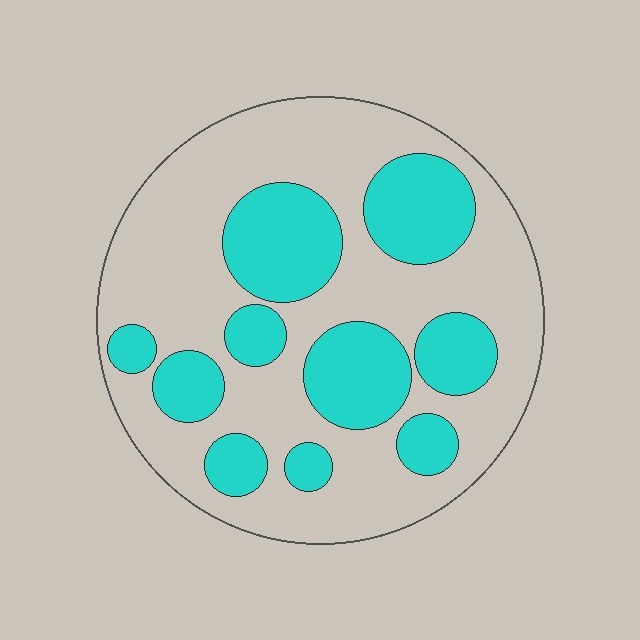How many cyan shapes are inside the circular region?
10.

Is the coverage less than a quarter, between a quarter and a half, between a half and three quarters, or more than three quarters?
Between a quarter and a half.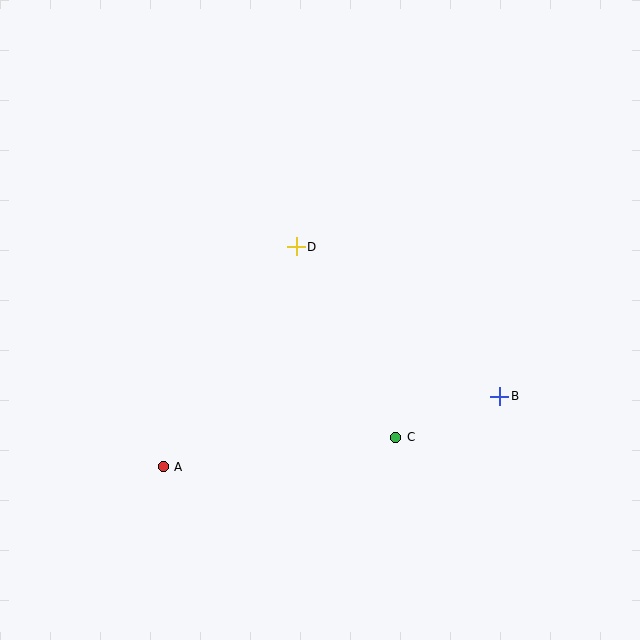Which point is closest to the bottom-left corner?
Point A is closest to the bottom-left corner.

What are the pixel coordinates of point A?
Point A is at (163, 467).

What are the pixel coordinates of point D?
Point D is at (296, 247).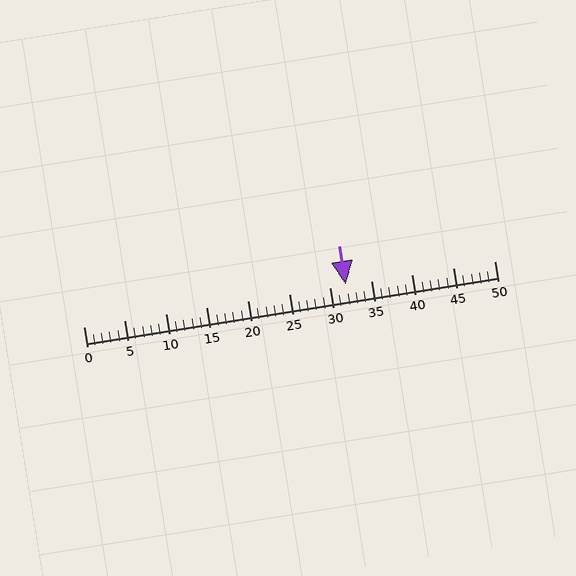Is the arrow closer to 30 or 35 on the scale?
The arrow is closer to 30.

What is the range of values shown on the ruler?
The ruler shows values from 0 to 50.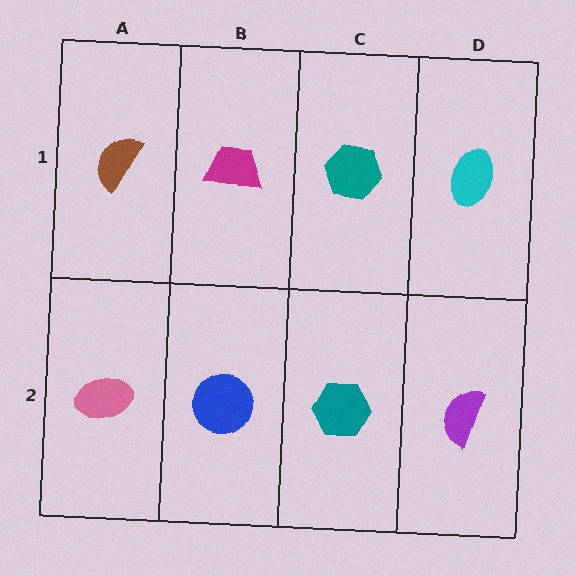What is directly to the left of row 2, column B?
A pink ellipse.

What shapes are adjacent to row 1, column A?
A pink ellipse (row 2, column A), a magenta trapezoid (row 1, column B).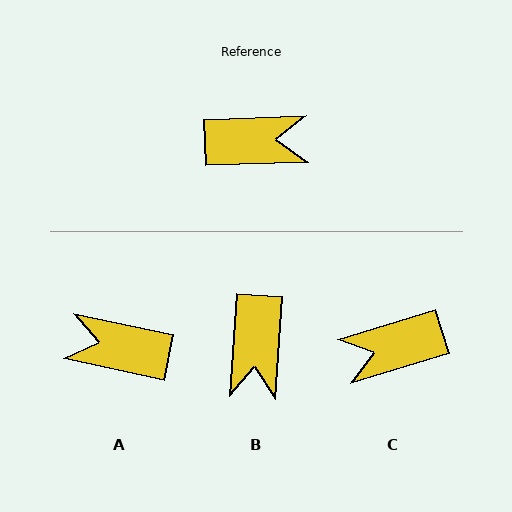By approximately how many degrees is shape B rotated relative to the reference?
Approximately 96 degrees clockwise.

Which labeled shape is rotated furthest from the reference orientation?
A, about 166 degrees away.